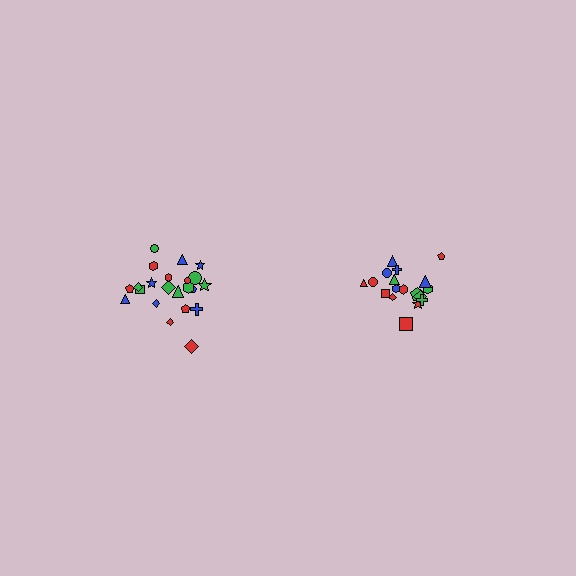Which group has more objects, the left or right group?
The left group.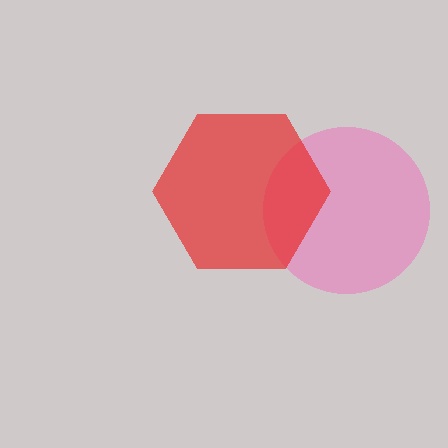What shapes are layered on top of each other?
The layered shapes are: a pink circle, a red hexagon.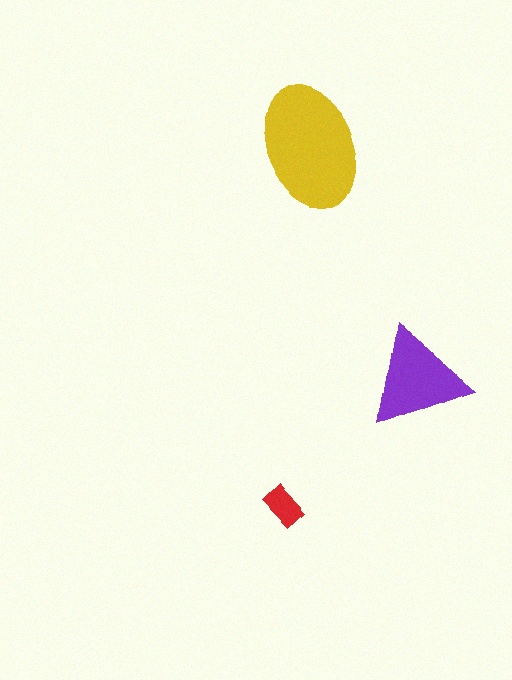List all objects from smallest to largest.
The red rectangle, the purple triangle, the yellow ellipse.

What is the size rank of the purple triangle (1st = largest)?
2nd.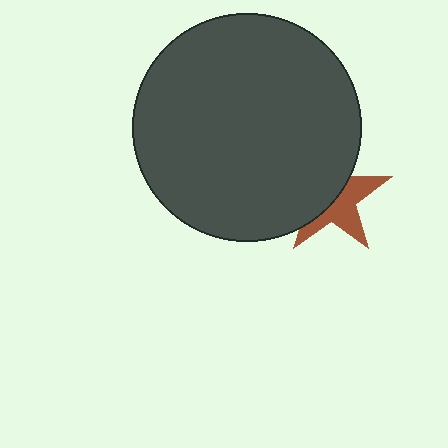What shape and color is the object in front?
The object in front is a dark gray circle.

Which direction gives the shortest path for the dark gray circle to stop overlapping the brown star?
Moving left gives the shortest separation.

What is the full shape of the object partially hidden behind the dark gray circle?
The partially hidden object is a brown star.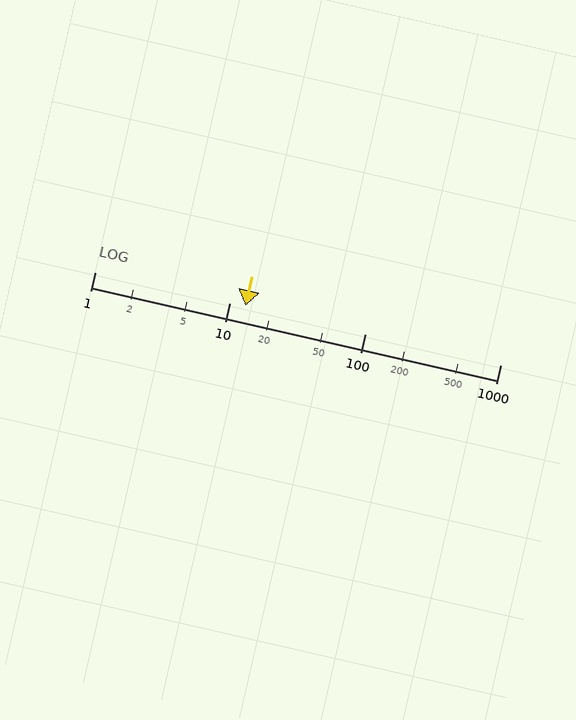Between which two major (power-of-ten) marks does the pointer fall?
The pointer is between 10 and 100.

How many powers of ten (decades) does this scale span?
The scale spans 3 decades, from 1 to 1000.